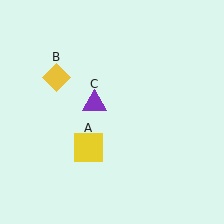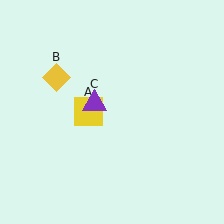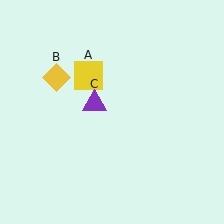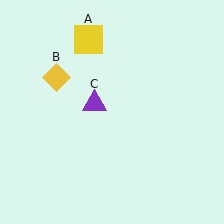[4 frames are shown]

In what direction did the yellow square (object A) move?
The yellow square (object A) moved up.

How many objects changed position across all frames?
1 object changed position: yellow square (object A).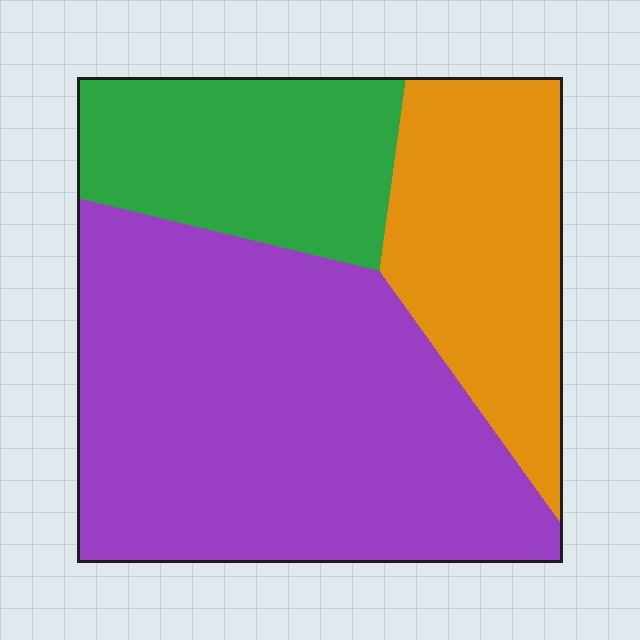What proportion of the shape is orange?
Orange takes up about one quarter (1/4) of the shape.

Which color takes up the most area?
Purple, at roughly 55%.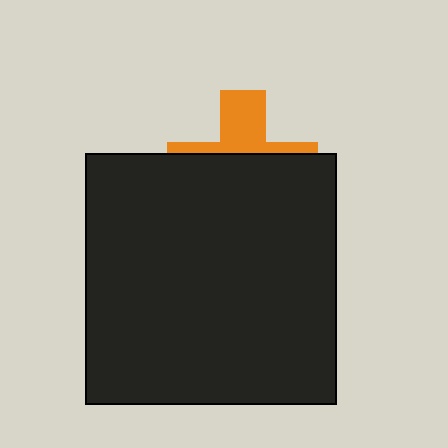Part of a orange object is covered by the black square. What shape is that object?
It is a cross.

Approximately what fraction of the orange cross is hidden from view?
Roughly 65% of the orange cross is hidden behind the black square.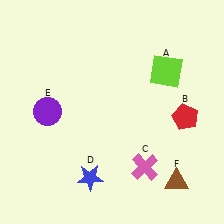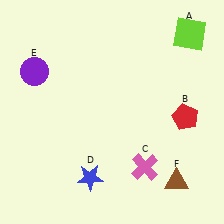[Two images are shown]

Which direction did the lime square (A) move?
The lime square (A) moved up.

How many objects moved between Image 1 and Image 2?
2 objects moved between the two images.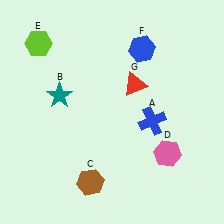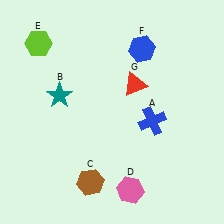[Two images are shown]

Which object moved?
The pink hexagon (D) moved left.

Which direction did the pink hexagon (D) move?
The pink hexagon (D) moved left.